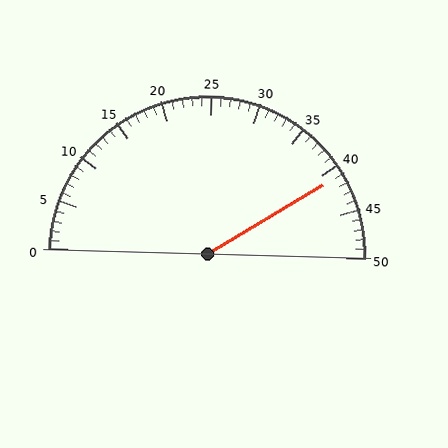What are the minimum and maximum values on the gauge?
The gauge ranges from 0 to 50.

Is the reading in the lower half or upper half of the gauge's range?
The reading is in the upper half of the range (0 to 50).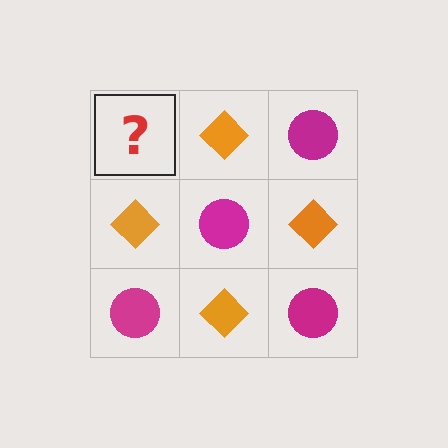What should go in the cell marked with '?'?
The missing cell should contain a magenta circle.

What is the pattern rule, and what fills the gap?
The rule is that it alternates magenta circle and orange diamond in a checkerboard pattern. The gap should be filled with a magenta circle.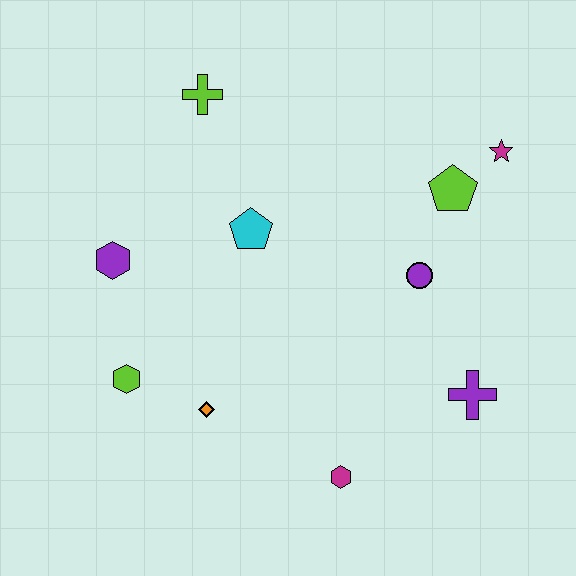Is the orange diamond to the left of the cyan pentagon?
Yes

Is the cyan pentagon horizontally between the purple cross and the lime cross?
Yes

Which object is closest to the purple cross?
The purple circle is closest to the purple cross.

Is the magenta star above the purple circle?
Yes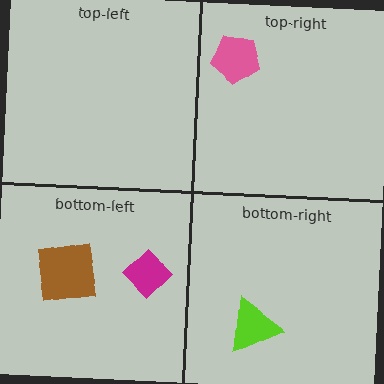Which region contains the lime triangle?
The bottom-right region.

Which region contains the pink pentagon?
The top-right region.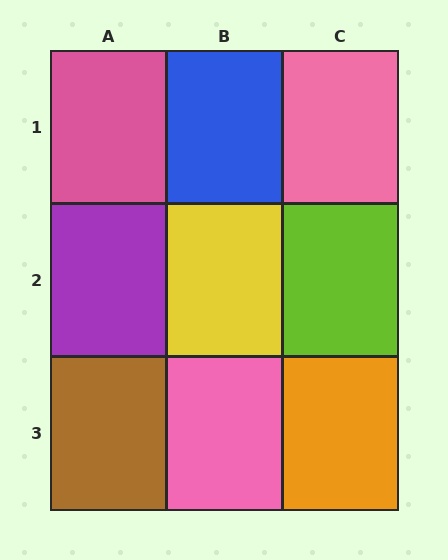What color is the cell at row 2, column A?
Purple.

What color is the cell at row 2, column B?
Yellow.